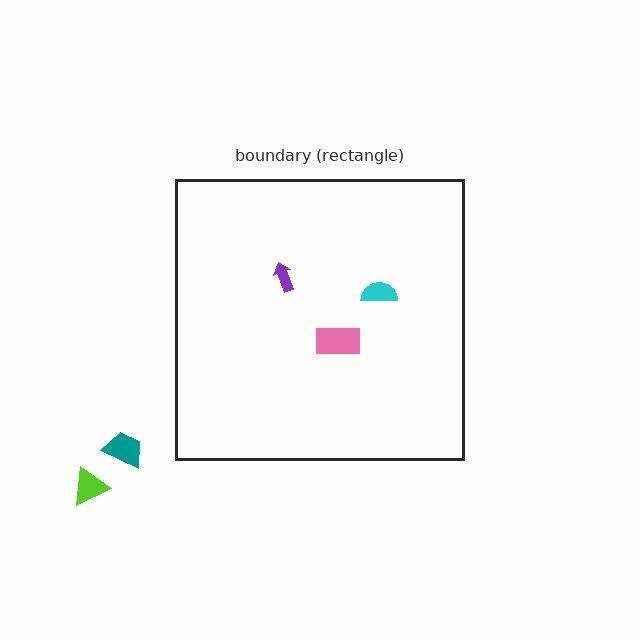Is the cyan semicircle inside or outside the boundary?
Inside.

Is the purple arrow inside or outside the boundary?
Inside.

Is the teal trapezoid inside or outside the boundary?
Outside.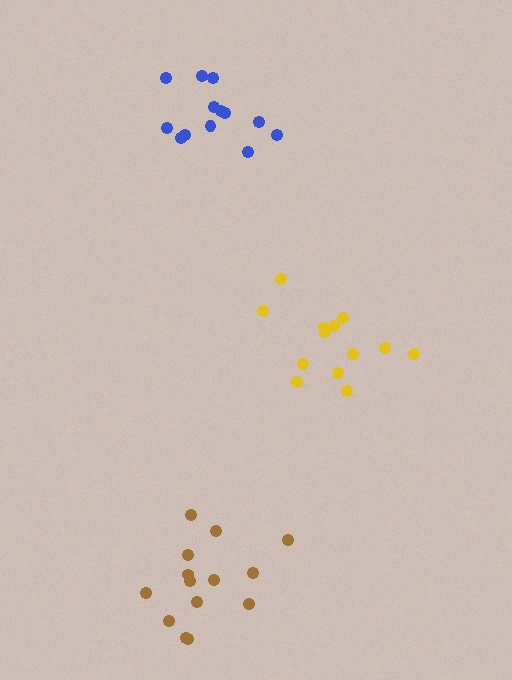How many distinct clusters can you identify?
There are 3 distinct clusters.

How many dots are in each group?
Group 1: 13 dots, Group 2: 13 dots, Group 3: 14 dots (40 total).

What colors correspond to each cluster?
The clusters are colored: blue, yellow, brown.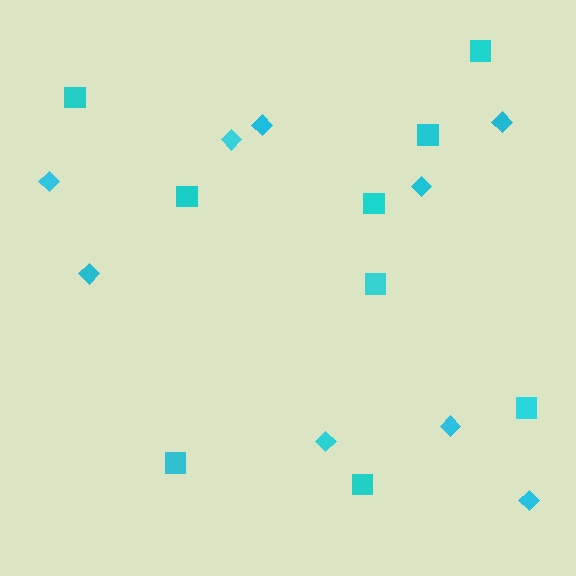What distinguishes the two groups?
There are 2 groups: one group of squares (9) and one group of diamonds (9).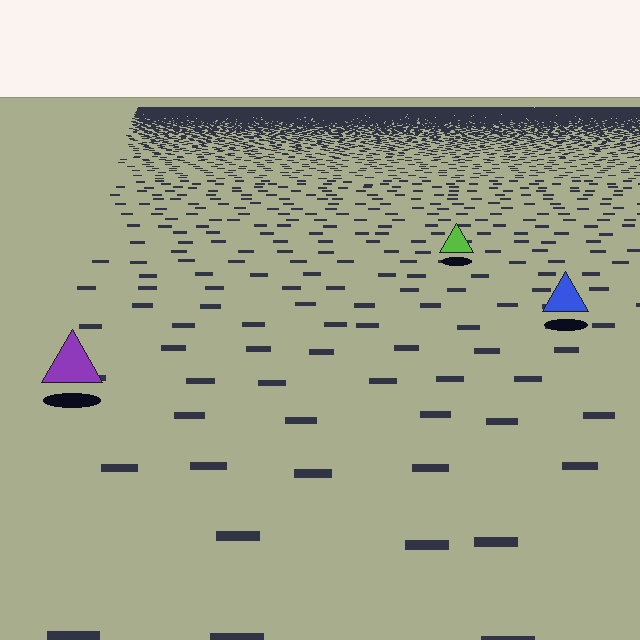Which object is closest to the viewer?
The purple triangle is closest. The texture marks near it are larger and more spread out.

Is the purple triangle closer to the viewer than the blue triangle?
Yes. The purple triangle is closer — you can tell from the texture gradient: the ground texture is coarser near it.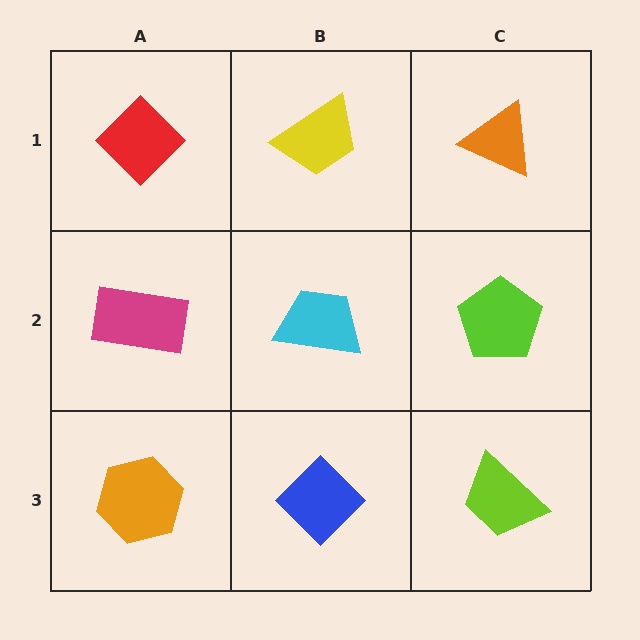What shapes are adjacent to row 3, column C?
A lime pentagon (row 2, column C), a blue diamond (row 3, column B).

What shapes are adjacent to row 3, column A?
A magenta rectangle (row 2, column A), a blue diamond (row 3, column B).